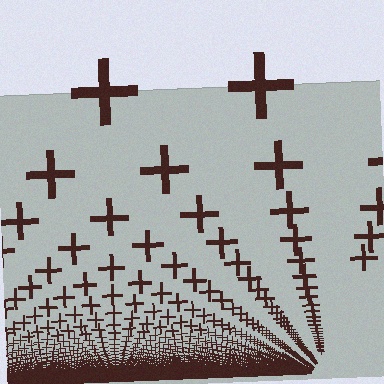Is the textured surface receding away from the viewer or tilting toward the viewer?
The surface appears to tilt toward the viewer. Texture elements get larger and sparser toward the top.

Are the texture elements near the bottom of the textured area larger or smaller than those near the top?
Smaller. The gradient is inverted — elements near the bottom are smaller and denser.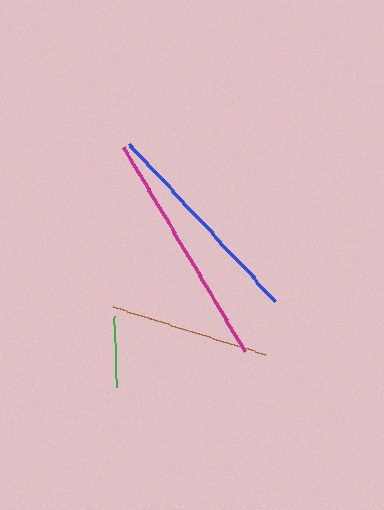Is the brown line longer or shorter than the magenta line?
The magenta line is longer than the brown line.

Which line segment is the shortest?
The green line is the shortest at approximately 71 pixels.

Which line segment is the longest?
The magenta line is the longest at approximately 237 pixels.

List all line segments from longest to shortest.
From longest to shortest: magenta, blue, brown, green.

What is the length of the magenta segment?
The magenta segment is approximately 237 pixels long.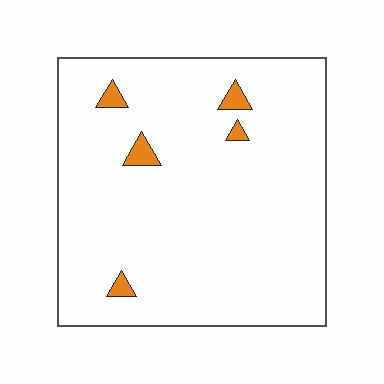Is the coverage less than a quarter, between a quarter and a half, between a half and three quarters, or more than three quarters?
Less than a quarter.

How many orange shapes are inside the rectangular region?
5.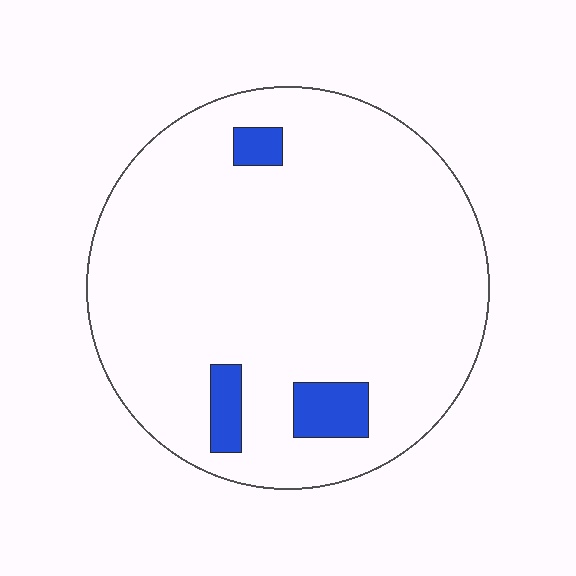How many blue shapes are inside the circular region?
3.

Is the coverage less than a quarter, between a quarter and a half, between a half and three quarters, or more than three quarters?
Less than a quarter.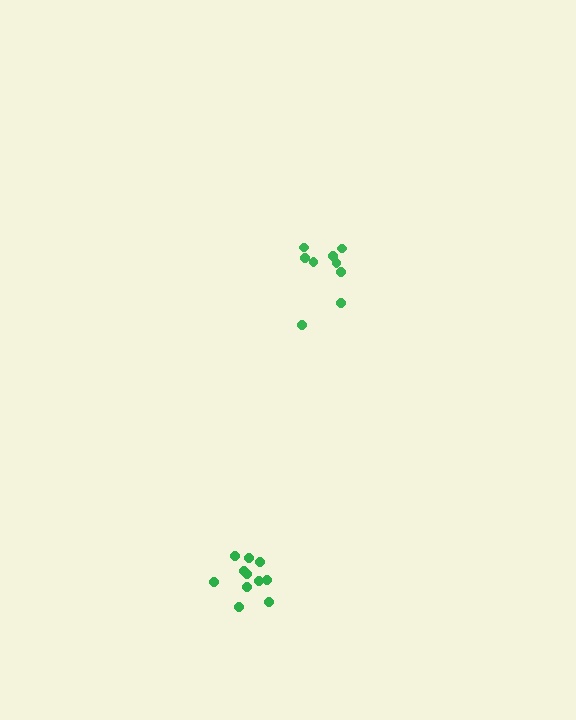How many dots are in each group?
Group 1: 11 dots, Group 2: 9 dots (20 total).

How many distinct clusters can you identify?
There are 2 distinct clusters.